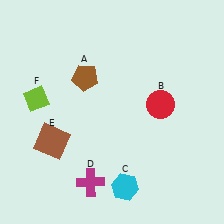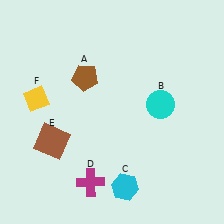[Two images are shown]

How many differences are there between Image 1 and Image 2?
There are 2 differences between the two images.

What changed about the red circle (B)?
In Image 1, B is red. In Image 2, it changed to cyan.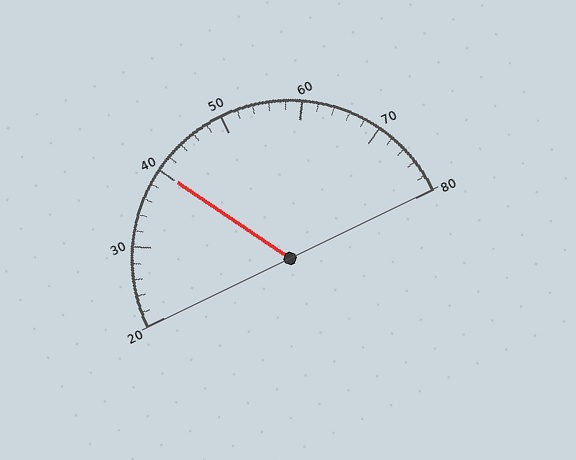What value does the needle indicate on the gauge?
The needle indicates approximately 40.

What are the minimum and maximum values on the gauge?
The gauge ranges from 20 to 80.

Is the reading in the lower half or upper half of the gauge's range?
The reading is in the lower half of the range (20 to 80).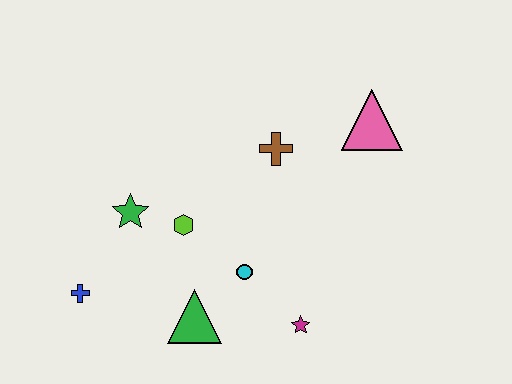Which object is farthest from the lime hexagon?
The pink triangle is farthest from the lime hexagon.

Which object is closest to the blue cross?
The green star is closest to the blue cross.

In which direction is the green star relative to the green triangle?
The green star is above the green triangle.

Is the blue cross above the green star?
No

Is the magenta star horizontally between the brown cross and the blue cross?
No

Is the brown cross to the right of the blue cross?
Yes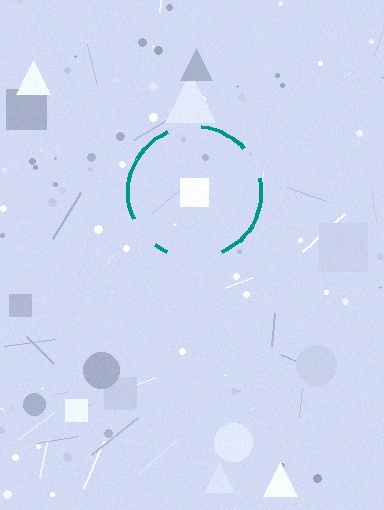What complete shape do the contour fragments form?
The contour fragments form a circle.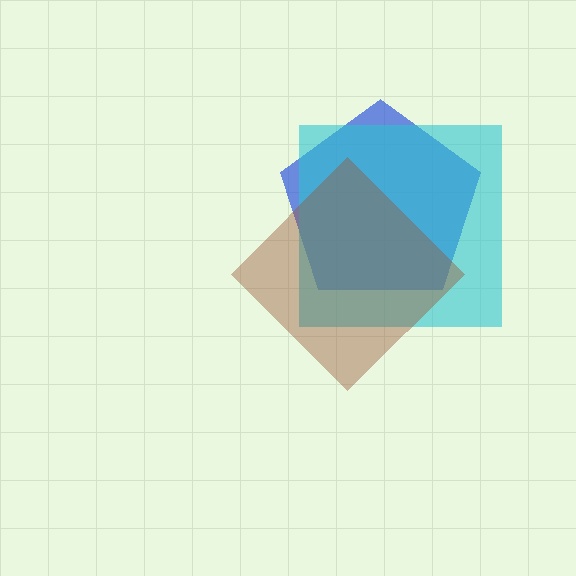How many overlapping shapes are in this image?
There are 3 overlapping shapes in the image.